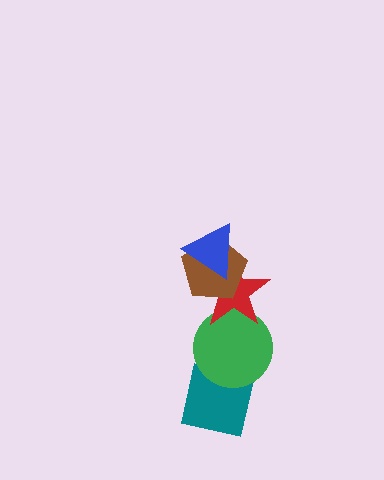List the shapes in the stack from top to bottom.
From top to bottom: the blue triangle, the brown pentagon, the red star, the green circle, the teal square.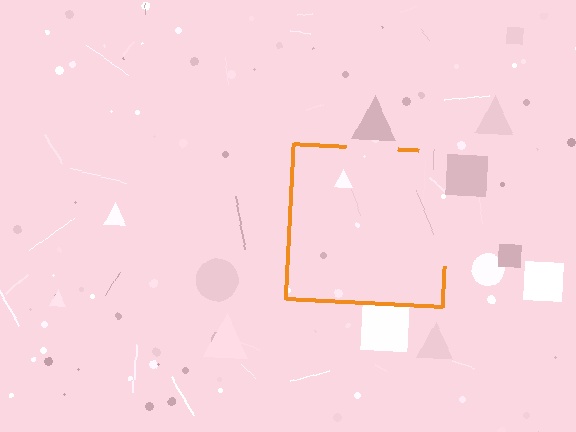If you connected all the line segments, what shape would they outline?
They would outline a square.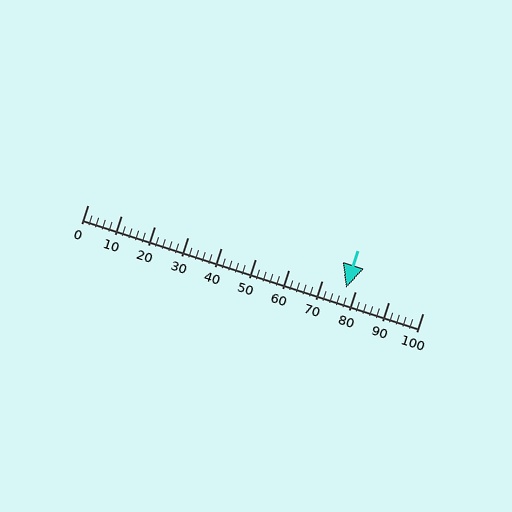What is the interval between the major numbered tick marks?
The major tick marks are spaced 10 units apart.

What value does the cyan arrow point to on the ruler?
The cyan arrow points to approximately 77.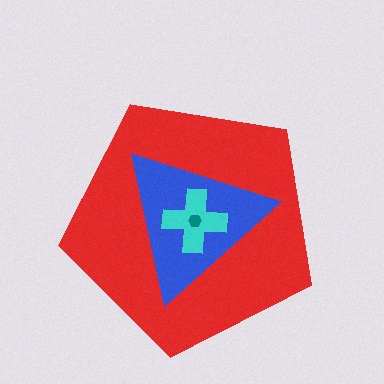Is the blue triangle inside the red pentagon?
Yes.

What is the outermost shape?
The red pentagon.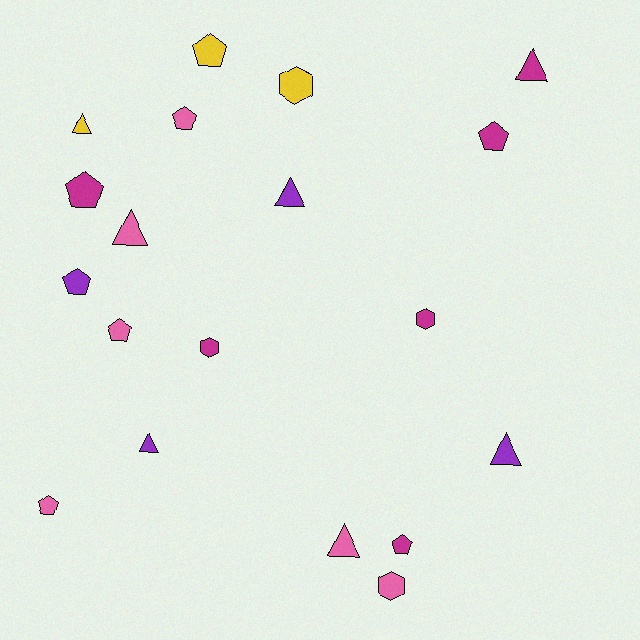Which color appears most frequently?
Magenta, with 6 objects.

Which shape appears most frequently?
Pentagon, with 8 objects.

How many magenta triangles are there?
There is 1 magenta triangle.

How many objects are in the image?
There are 19 objects.